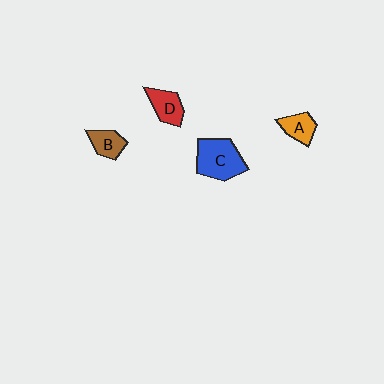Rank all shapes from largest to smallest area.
From largest to smallest: C (blue), D (red), A (orange), B (brown).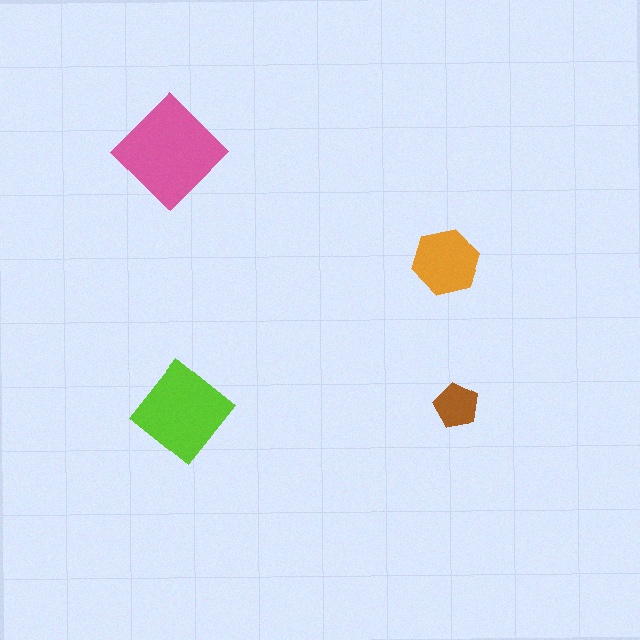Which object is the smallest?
The brown pentagon.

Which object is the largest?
The pink diamond.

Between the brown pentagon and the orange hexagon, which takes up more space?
The orange hexagon.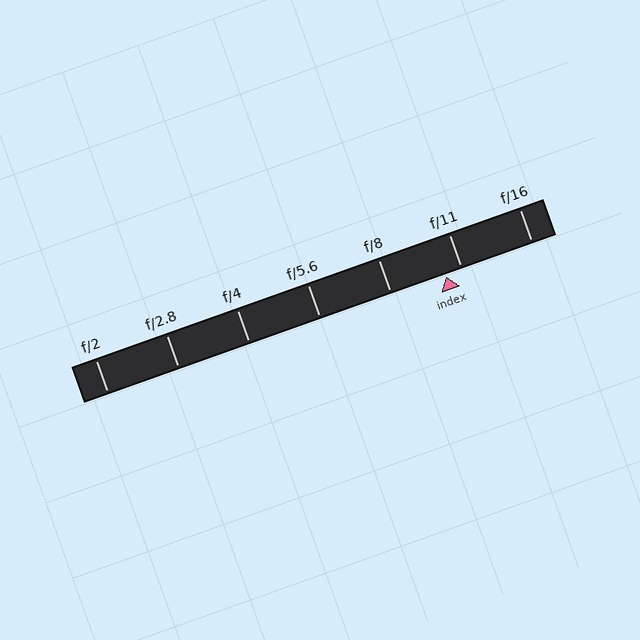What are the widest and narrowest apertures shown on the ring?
The widest aperture shown is f/2 and the narrowest is f/16.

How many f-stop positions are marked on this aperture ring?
There are 7 f-stop positions marked.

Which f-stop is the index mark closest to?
The index mark is closest to f/11.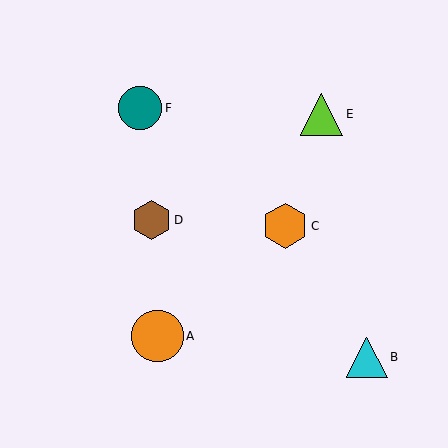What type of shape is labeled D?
Shape D is a brown hexagon.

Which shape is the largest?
The orange circle (labeled A) is the largest.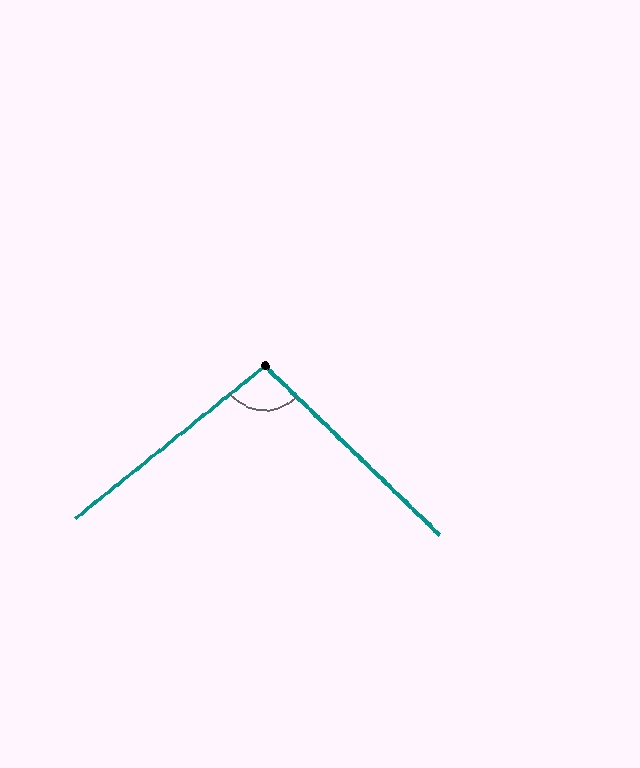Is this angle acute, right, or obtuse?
It is obtuse.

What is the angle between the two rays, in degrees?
Approximately 97 degrees.